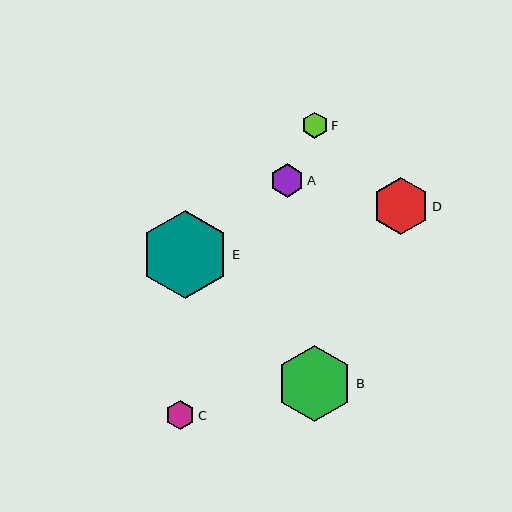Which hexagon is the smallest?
Hexagon F is the smallest with a size of approximately 26 pixels.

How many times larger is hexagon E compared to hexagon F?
Hexagon E is approximately 3.4 times the size of hexagon F.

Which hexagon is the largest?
Hexagon E is the largest with a size of approximately 88 pixels.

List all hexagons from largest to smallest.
From largest to smallest: E, B, D, A, C, F.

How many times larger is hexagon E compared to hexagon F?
Hexagon E is approximately 3.4 times the size of hexagon F.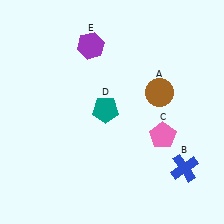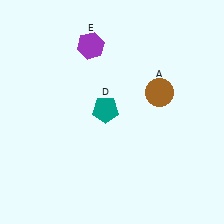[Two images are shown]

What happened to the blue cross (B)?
The blue cross (B) was removed in Image 2. It was in the bottom-right area of Image 1.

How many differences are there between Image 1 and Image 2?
There are 2 differences between the two images.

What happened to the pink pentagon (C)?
The pink pentagon (C) was removed in Image 2. It was in the bottom-right area of Image 1.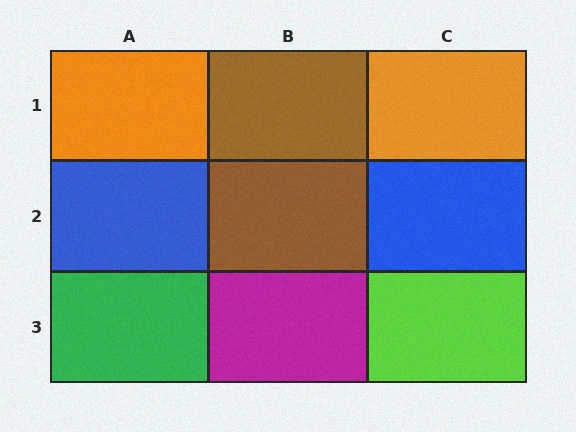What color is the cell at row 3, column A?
Green.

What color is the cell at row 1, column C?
Orange.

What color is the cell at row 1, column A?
Orange.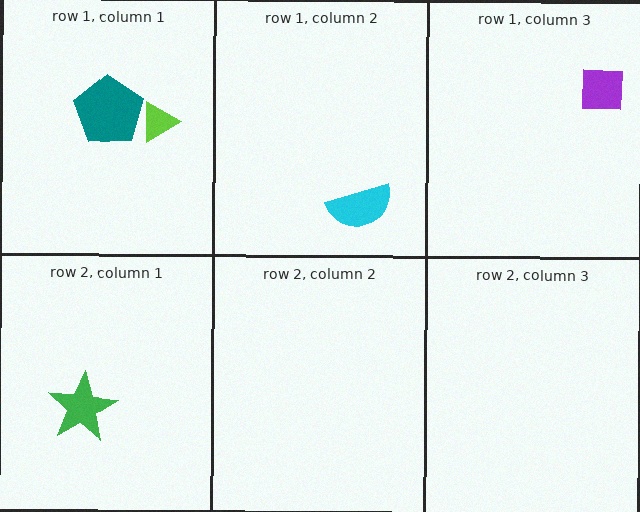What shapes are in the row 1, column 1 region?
The lime triangle, the teal pentagon.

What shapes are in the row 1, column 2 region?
The cyan semicircle.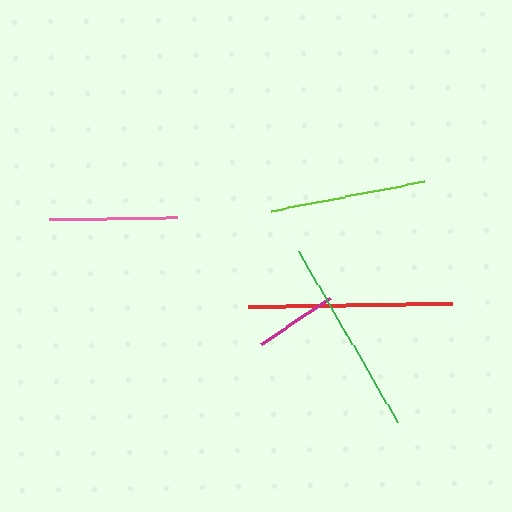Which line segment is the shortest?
The magenta line is the shortest at approximately 82 pixels.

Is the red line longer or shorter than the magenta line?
The red line is longer than the magenta line.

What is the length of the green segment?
The green segment is approximately 197 pixels long.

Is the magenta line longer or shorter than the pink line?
The pink line is longer than the magenta line.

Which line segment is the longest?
The red line is the longest at approximately 204 pixels.